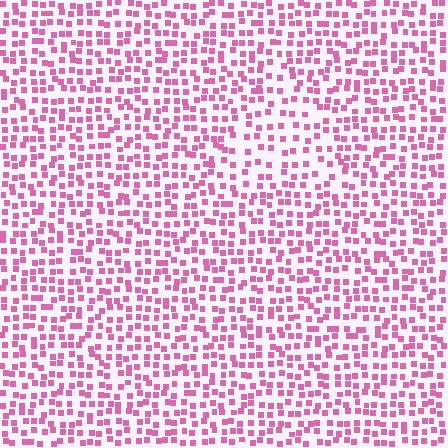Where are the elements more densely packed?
The elements are more densely packed outside the triangle boundary.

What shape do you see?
I see a triangle.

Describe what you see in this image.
The image contains small pink elements arranged at two different densities. A triangle-shaped region is visible where the elements are less densely packed than the surrounding area.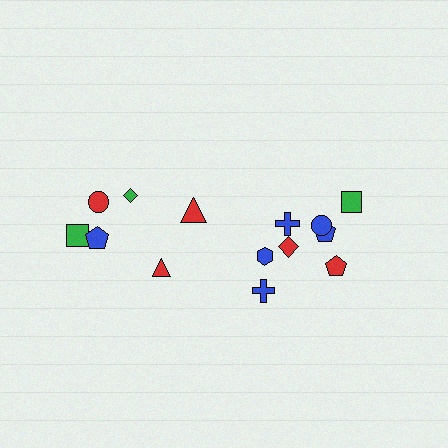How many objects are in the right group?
There are 8 objects.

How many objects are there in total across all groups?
There are 14 objects.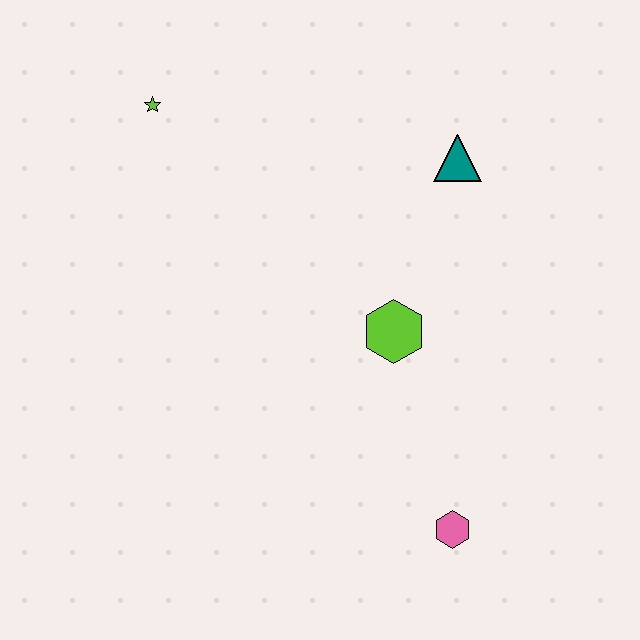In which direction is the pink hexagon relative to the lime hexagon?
The pink hexagon is below the lime hexagon.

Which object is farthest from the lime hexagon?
The lime star is farthest from the lime hexagon.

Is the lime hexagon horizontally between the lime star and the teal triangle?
Yes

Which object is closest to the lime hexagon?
The teal triangle is closest to the lime hexagon.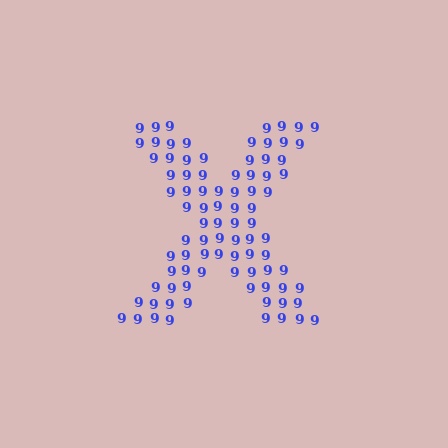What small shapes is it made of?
It is made of small digit 9's.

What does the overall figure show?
The overall figure shows the letter X.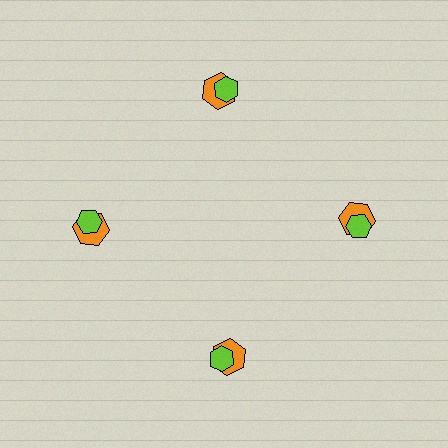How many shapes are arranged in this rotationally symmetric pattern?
There are 8 shapes, arranged in 4 groups of 2.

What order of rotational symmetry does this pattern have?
This pattern has 4-fold rotational symmetry.